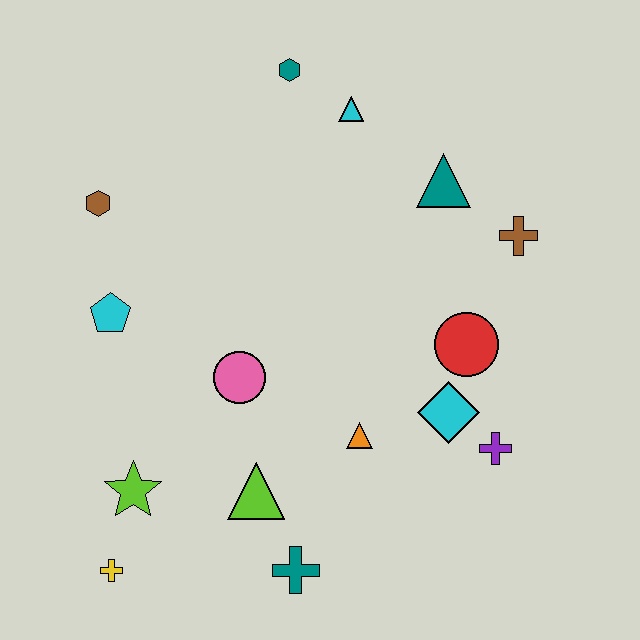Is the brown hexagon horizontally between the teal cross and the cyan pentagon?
No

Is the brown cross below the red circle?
No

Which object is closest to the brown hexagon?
The cyan pentagon is closest to the brown hexagon.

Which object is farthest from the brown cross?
The yellow cross is farthest from the brown cross.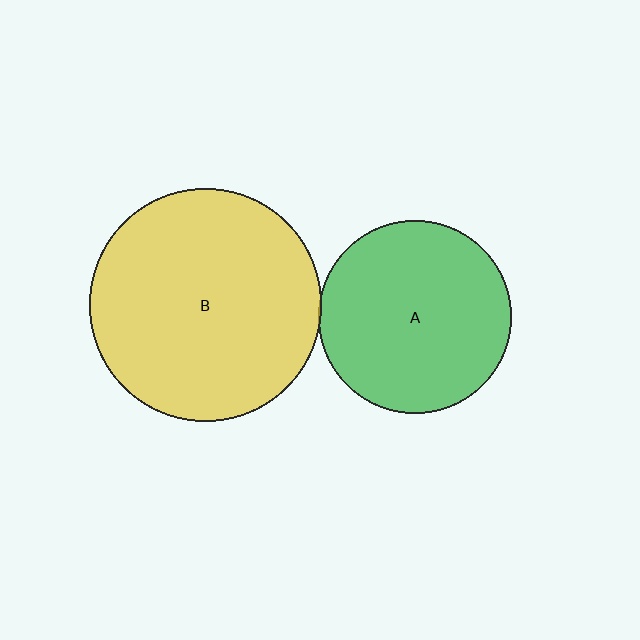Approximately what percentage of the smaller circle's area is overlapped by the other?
Approximately 5%.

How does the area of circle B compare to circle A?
Approximately 1.4 times.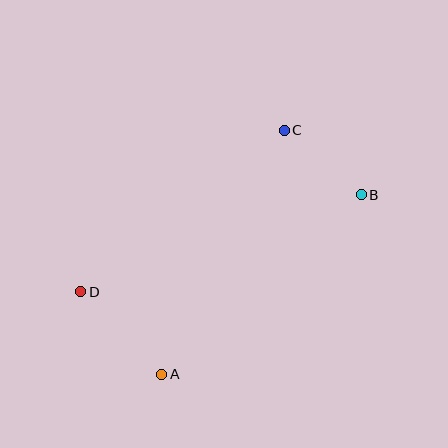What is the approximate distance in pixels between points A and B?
The distance between A and B is approximately 269 pixels.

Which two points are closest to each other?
Points B and C are closest to each other.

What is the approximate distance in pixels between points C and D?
The distance between C and D is approximately 260 pixels.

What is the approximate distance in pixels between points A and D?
The distance between A and D is approximately 115 pixels.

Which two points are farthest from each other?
Points B and D are farthest from each other.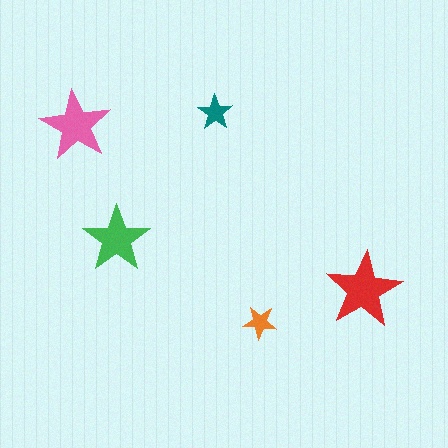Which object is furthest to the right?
The red star is rightmost.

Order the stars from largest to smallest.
the red one, the pink one, the green one, the teal one, the orange one.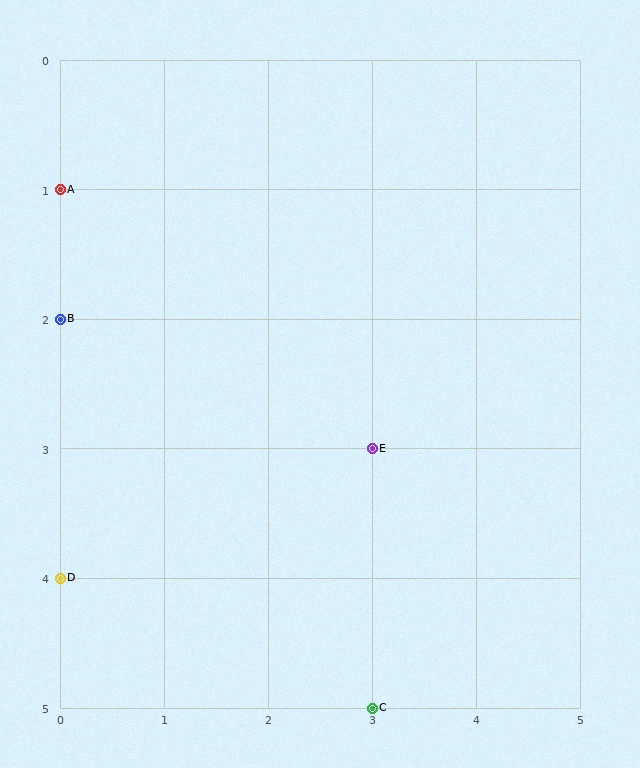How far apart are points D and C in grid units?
Points D and C are 3 columns and 1 row apart (about 3.2 grid units diagonally).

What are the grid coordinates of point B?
Point B is at grid coordinates (0, 2).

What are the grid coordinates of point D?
Point D is at grid coordinates (0, 4).